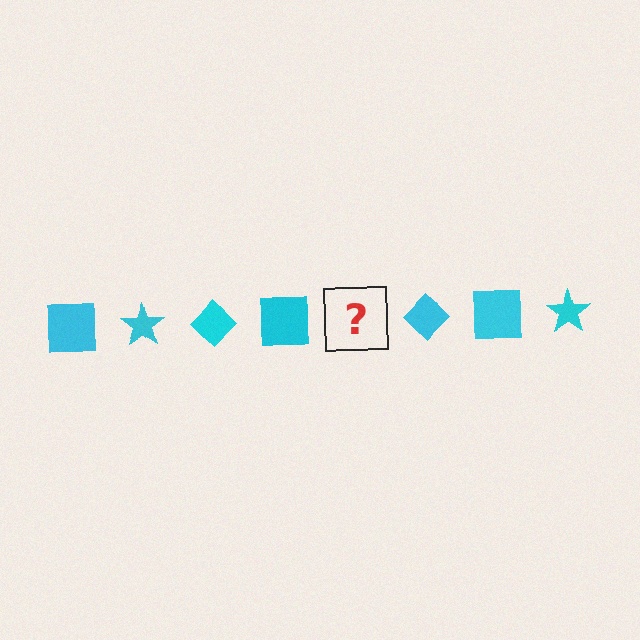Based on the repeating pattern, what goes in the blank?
The blank should be a cyan star.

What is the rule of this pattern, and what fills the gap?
The rule is that the pattern cycles through square, star, diamond shapes in cyan. The gap should be filled with a cyan star.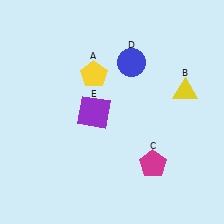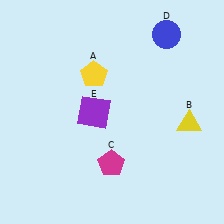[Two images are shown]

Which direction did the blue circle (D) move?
The blue circle (D) moved right.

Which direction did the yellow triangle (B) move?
The yellow triangle (B) moved down.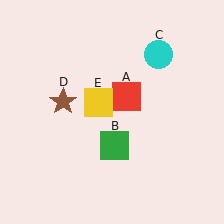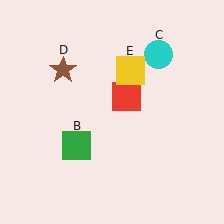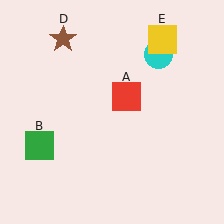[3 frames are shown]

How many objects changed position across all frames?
3 objects changed position: green square (object B), brown star (object D), yellow square (object E).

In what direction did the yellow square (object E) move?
The yellow square (object E) moved up and to the right.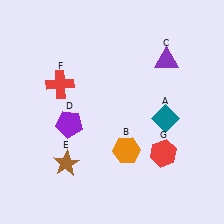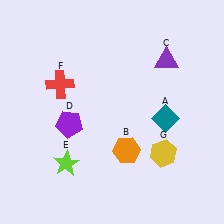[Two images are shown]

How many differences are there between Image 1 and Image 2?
There are 2 differences between the two images.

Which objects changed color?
E changed from brown to lime. G changed from red to yellow.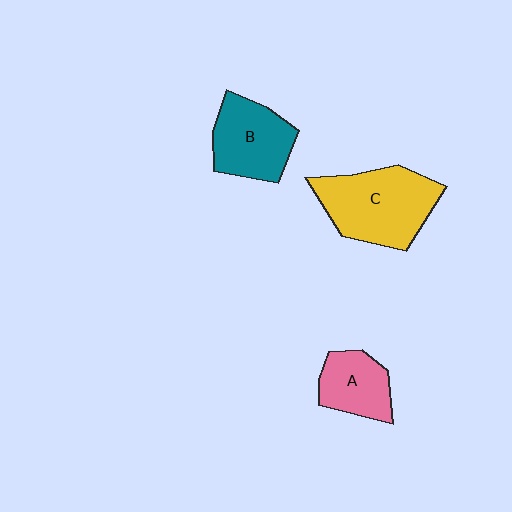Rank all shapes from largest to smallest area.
From largest to smallest: C (yellow), B (teal), A (pink).